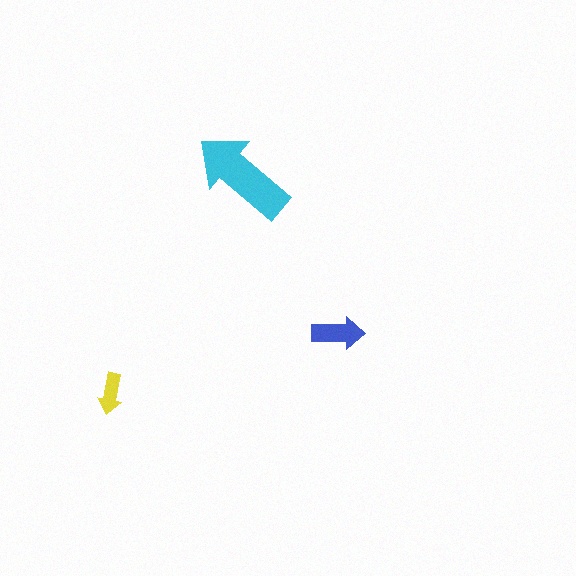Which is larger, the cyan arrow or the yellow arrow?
The cyan one.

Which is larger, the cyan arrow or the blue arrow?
The cyan one.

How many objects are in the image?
There are 3 objects in the image.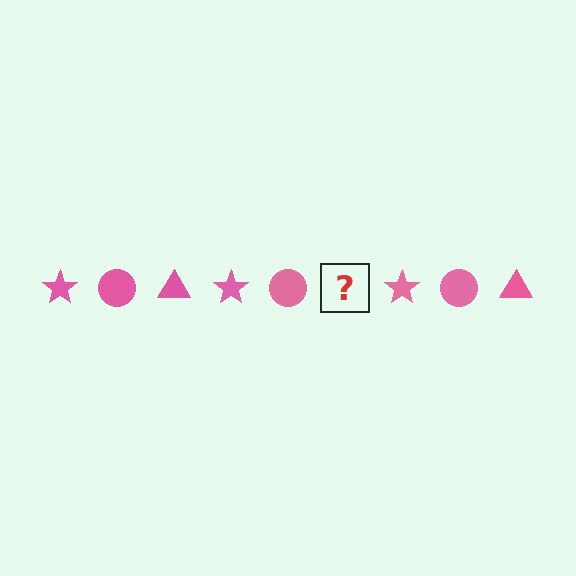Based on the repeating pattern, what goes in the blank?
The blank should be a pink triangle.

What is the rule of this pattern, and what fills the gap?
The rule is that the pattern cycles through star, circle, triangle shapes in pink. The gap should be filled with a pink triangle.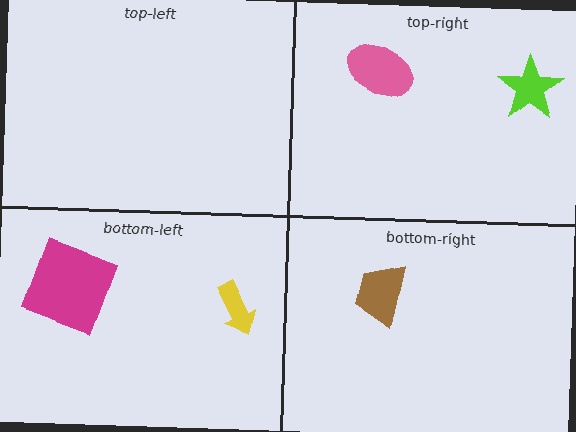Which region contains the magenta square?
The bottom-left region.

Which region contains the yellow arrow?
The bottom-left region.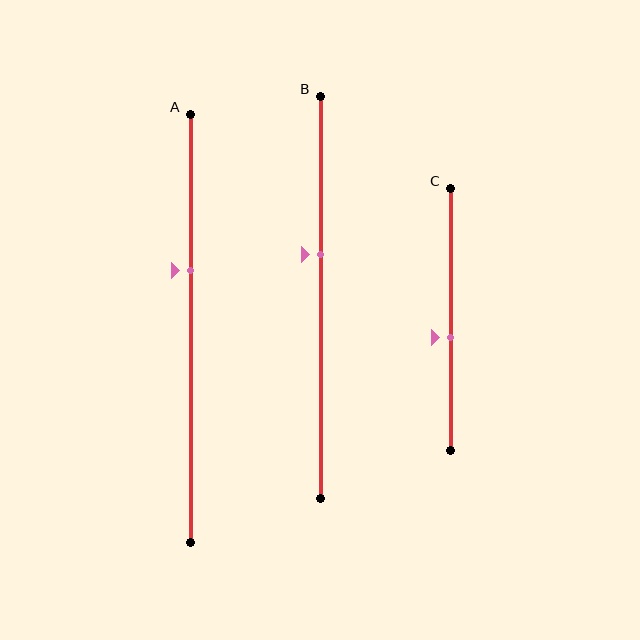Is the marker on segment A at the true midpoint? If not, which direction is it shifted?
No, the marker on segment A is shifted upward by about 14% of the segment length.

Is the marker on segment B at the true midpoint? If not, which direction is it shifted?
No, the marker on segment B is shifted upward by about 11% of the segment length.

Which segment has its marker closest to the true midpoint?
Segment C has its marker closest to the true midpoint.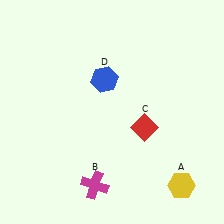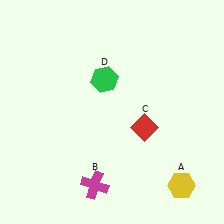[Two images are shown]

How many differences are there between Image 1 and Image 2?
There is 1 difference between the two images.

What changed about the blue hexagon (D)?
In Image 1, D is blue. In Image 2, it changed to green.